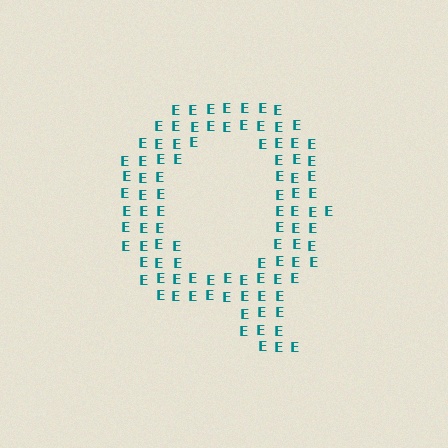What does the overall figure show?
The overall figure shows the letter Q.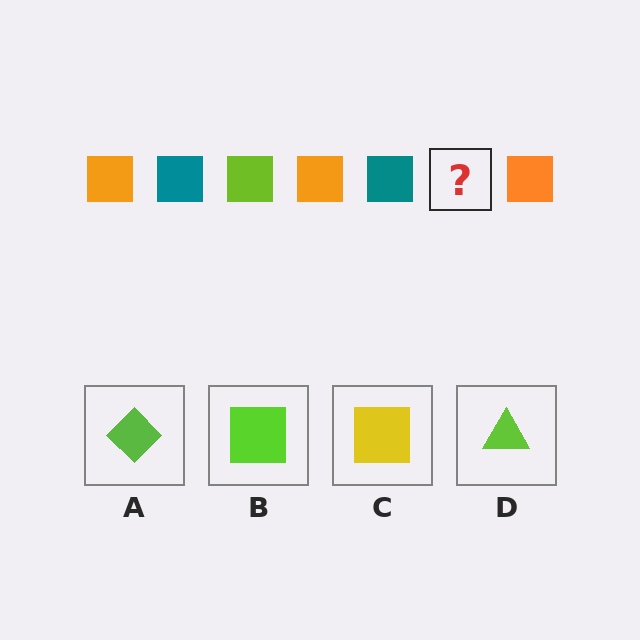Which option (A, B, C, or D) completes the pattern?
B.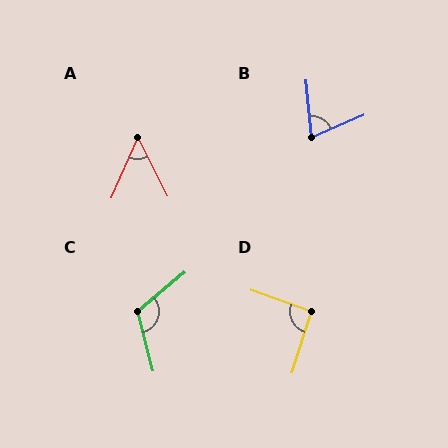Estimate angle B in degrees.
Approximately 72 degrees.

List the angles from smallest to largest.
A (50°), B (72°), D (92°), C (115°).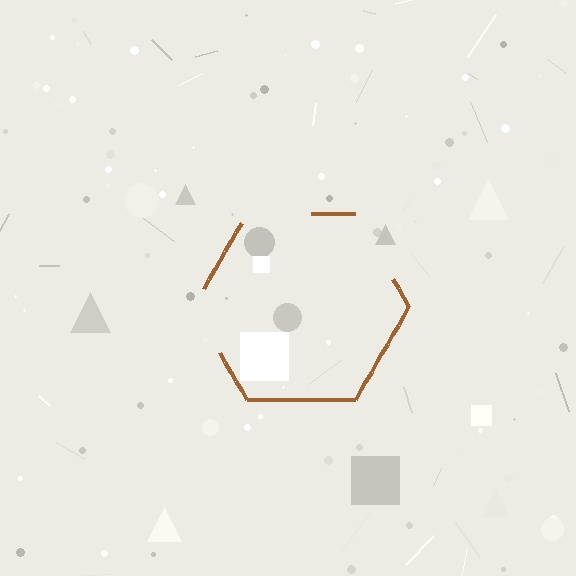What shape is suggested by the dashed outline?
The dashed outline suggests a hexagon.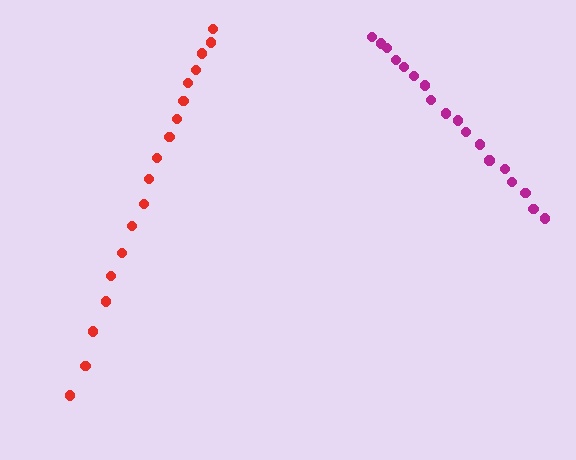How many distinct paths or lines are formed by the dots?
There are 2 distinct paths.